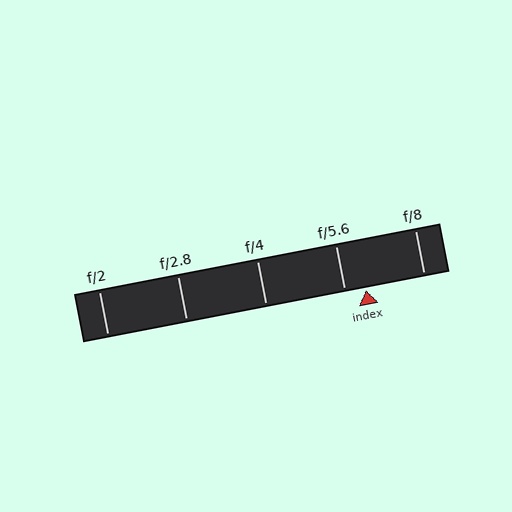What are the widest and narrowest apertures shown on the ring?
The widest aperture shown is f/2 and the narrowest is f/8.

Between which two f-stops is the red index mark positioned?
The index mark is between f/5.6 and f/8.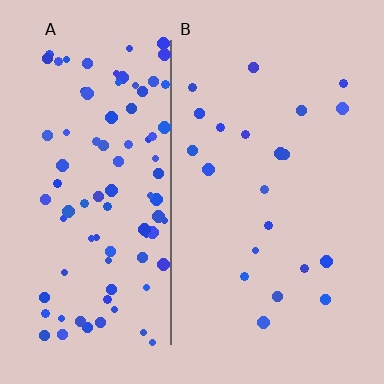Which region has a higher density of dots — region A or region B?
A (the left).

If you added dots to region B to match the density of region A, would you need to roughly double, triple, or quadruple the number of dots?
Approximately quadruple.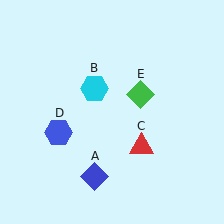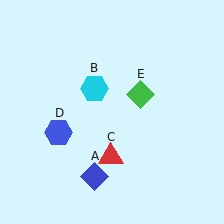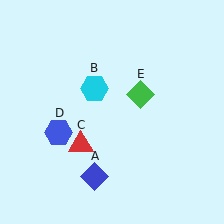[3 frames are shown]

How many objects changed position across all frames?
1 object changed position: red triangle (object C).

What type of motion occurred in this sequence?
The red triangle (object C) rotated clockwise around the center of the scene.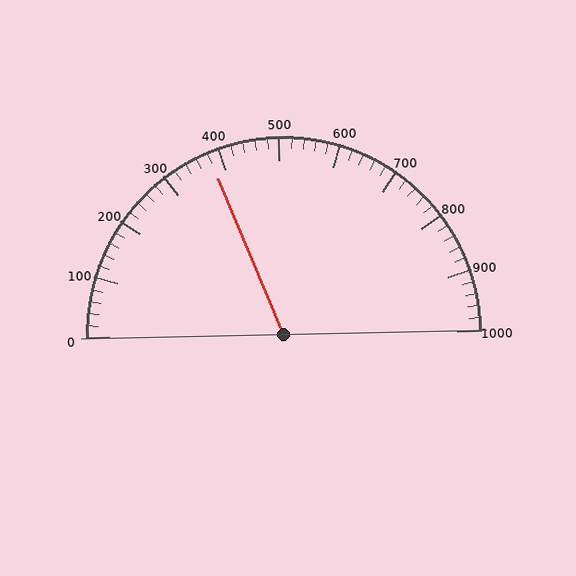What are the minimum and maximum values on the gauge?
The gauge ranges from 0 to 1000.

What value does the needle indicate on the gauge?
The needle indicates approximately 380.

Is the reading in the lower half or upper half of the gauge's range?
The reading is in the lower half of the range (0 to 1000).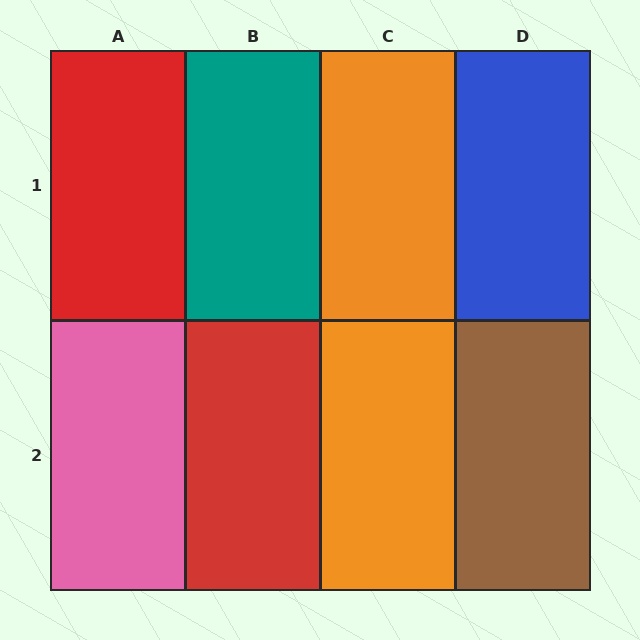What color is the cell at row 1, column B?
Teal.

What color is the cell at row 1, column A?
Red.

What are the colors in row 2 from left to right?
Pink, red, orange, brown.